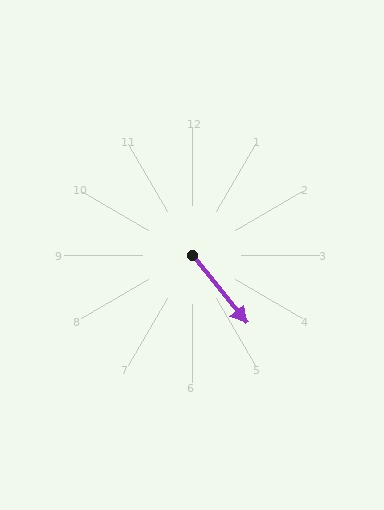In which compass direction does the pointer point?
Southeast.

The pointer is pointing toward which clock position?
Roughly 5 o'clock.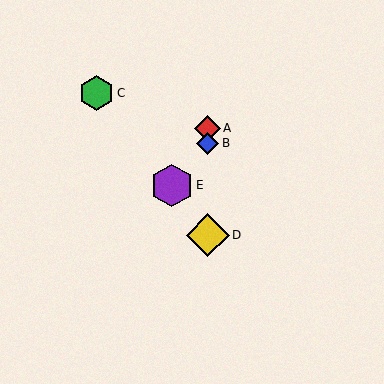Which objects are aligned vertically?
Objects A, B, D are aligned vertically.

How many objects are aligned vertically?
3 objects (A, B, D) are aligned vertically.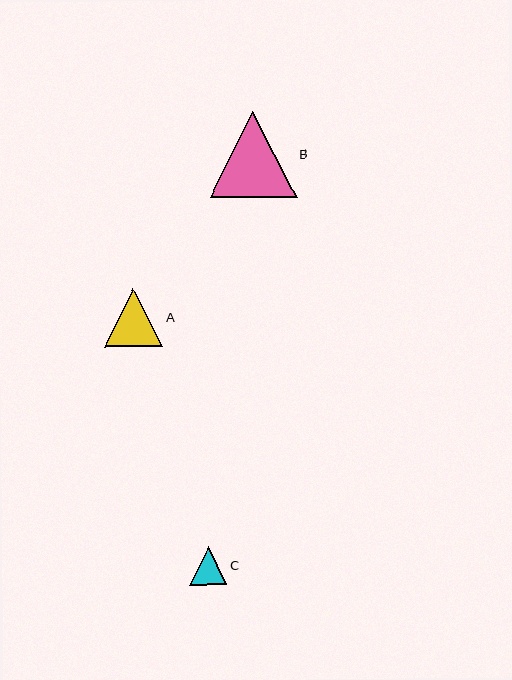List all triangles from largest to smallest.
From largest to smallest: B, A, C.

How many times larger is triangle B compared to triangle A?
Triangle B is approximately 1.5 times the size of triangle A.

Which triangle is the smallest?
Triangle C is the smallest with a size of approximately 37 pixels.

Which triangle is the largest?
Triangle B is the largest with a size of approximately 87 pixels.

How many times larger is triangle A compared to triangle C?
Triangle A is approximately 1.5 times the size of triangle C.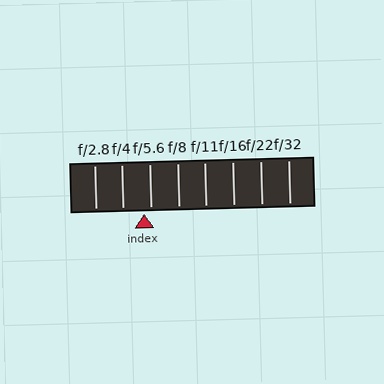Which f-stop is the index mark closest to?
The index mark is closest to f/5.6.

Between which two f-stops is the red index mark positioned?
The index mark is between f/4 and f/5.6.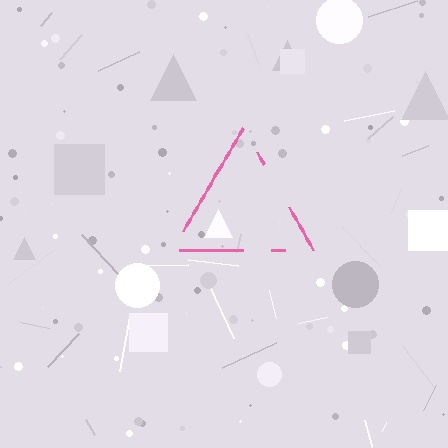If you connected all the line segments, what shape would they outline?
They would outline a triangle.